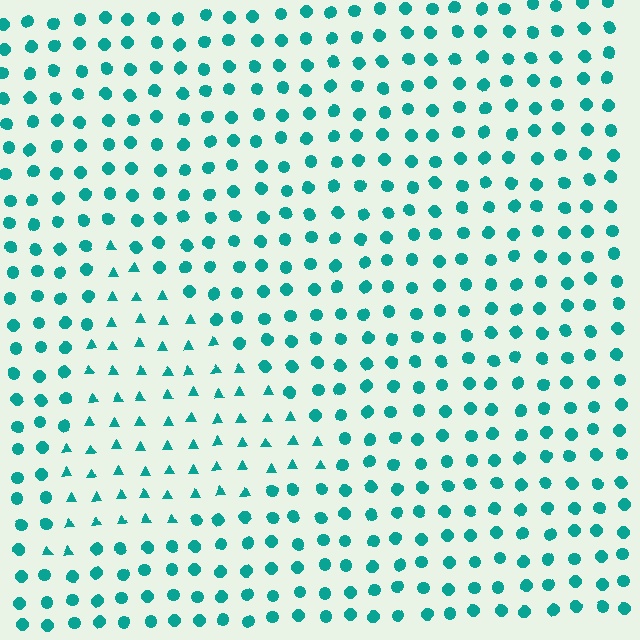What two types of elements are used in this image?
The image uses triangles inside the triangle region and circles outside it.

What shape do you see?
I see a triangle.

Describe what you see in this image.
The image is filled with small teal elements arranged in a uniform grid. A triangle-shaped region contains triangles, while the surrounding area contains circles. The boundary is defined purely by the change in element shape.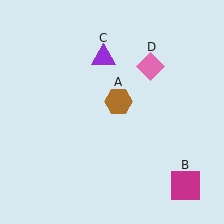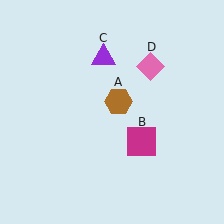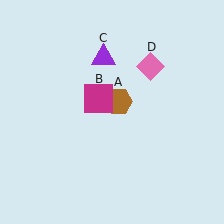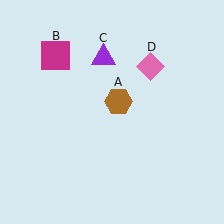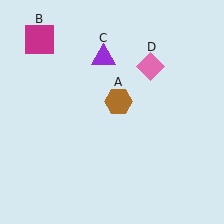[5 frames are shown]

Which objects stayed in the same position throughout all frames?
Brown hexagon (object A) and purple triangle (object C) and pink diamond (object D) remained stationary.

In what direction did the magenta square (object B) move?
The magenta square (object B) moved up and to the left.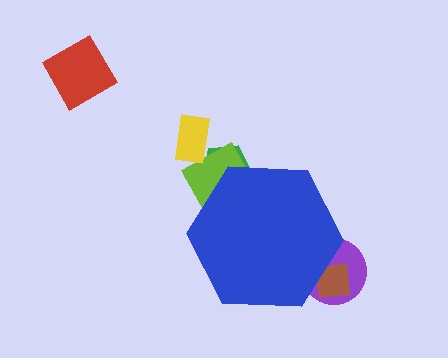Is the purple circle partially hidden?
Yes, the purple circle is partially hidden behind the blue hexagon.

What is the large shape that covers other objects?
A blue hexagon.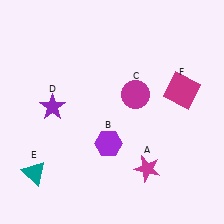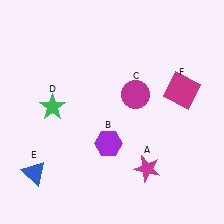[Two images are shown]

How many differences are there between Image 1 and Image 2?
There are 2 differences between the two images.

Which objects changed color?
D changed from purple to green. E changed from teal to blue.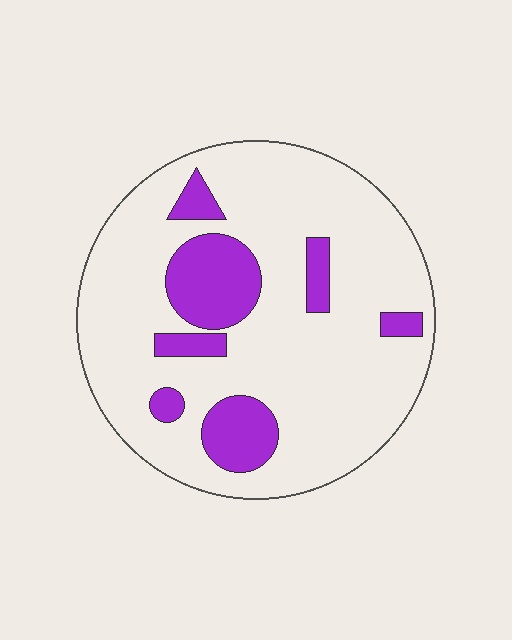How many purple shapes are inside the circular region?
7.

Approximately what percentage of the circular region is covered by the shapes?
Approximately 20%.